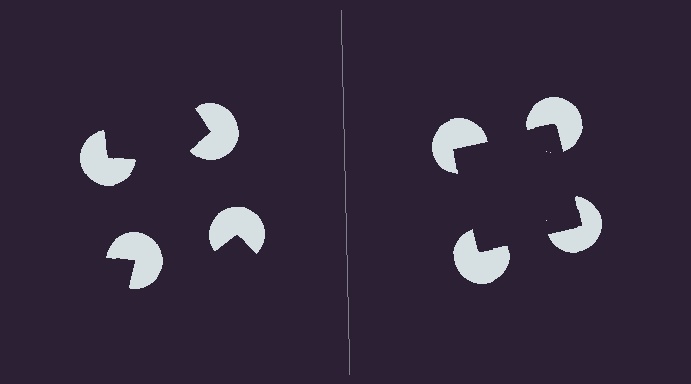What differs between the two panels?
The pac-man discs are positioned identically on both sides; only the wedge orientations differ. On the right they align to a square; on the left they are misaligned.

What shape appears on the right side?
An illusory square.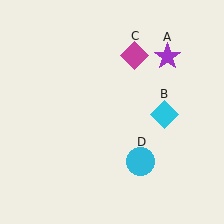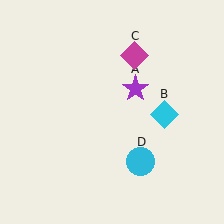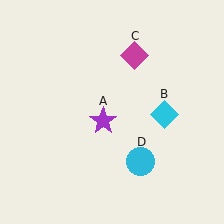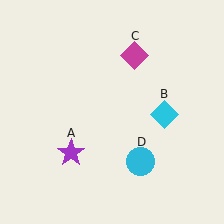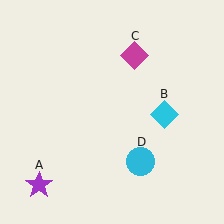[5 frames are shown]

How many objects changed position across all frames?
1 object changed position: purple star (object A).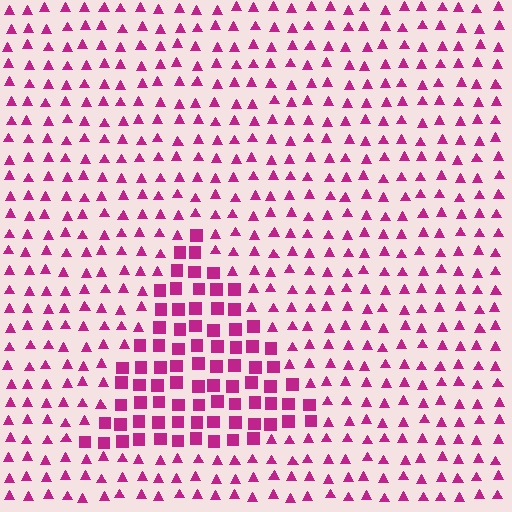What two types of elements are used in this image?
The image uses squares inside the triangle region and triangles outside it.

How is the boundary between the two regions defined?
The boundary is defined by a change in element shape: squares inside vs. triangles outside. All elements share the same color and spacing.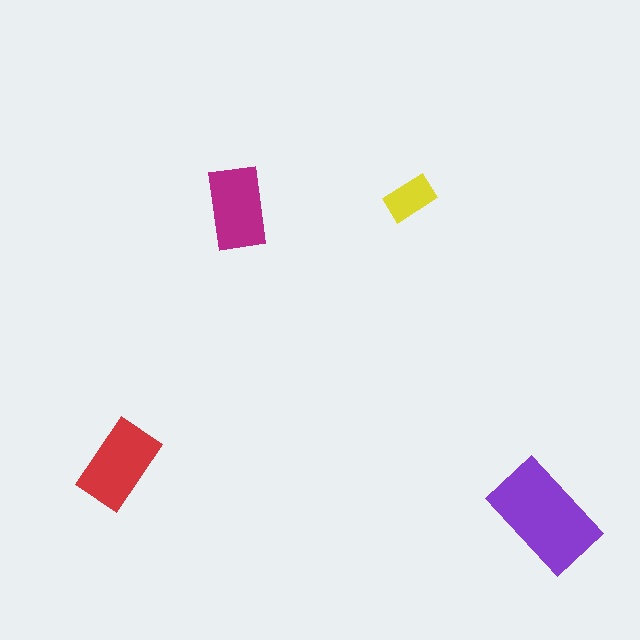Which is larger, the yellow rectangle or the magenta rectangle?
The magenta one.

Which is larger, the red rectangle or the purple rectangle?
The purple one.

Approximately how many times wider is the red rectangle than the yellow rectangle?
About 1.5 times wider.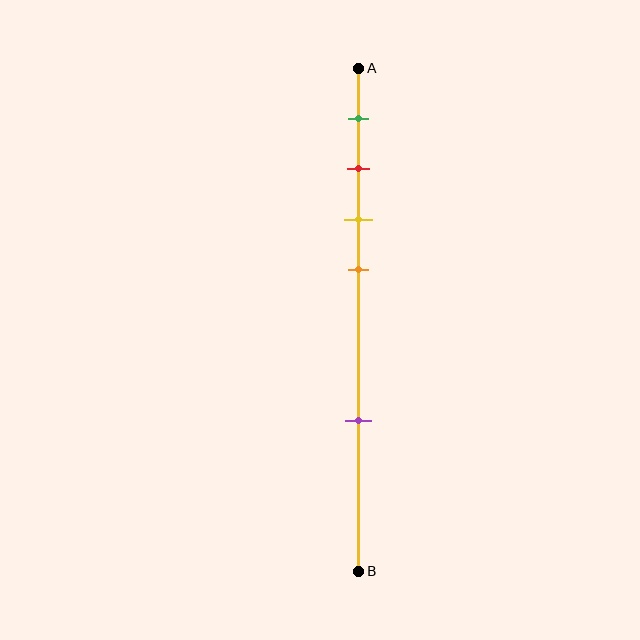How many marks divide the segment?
There are 5 marks dividing the segment.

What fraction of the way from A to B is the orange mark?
The orange mark is approximately 40% (0.4) of the way from A to B.